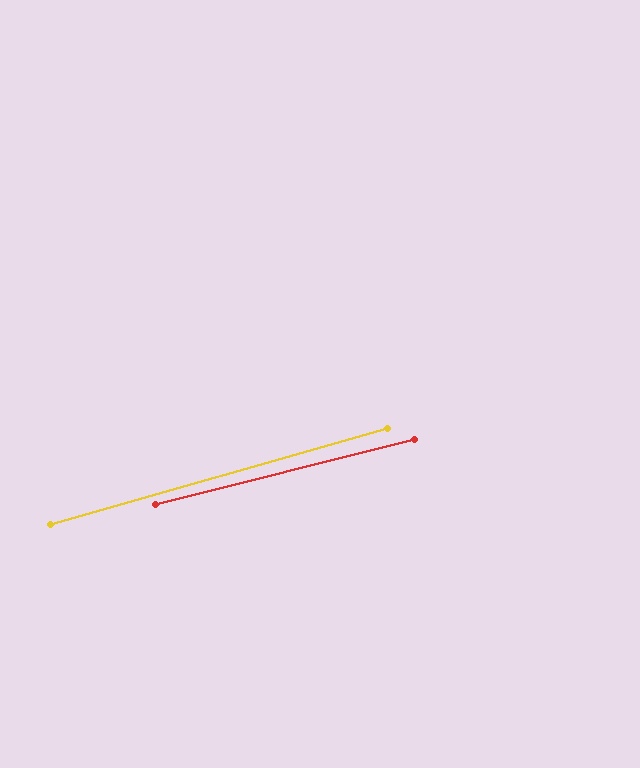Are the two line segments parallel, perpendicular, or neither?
Parallel — their directions differ by only 1.8°.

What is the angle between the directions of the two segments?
Approximately 2 degrees.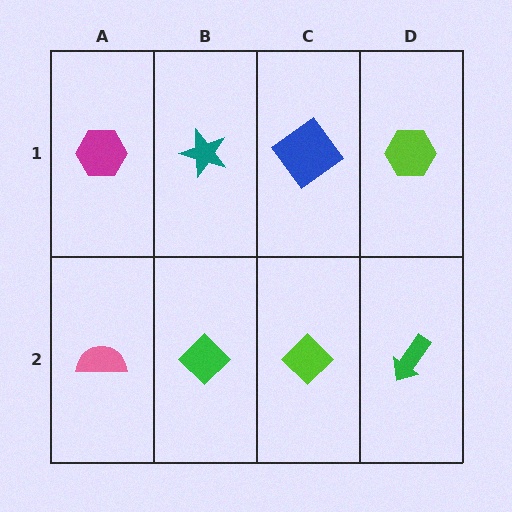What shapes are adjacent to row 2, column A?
A magenta hexagon (row 1, column A), a green diamond (row 2, column B).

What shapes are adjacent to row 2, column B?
A teal star (row 1, column B), a pink semicircle (row 2, column A), a lime diamond (row 2, column C).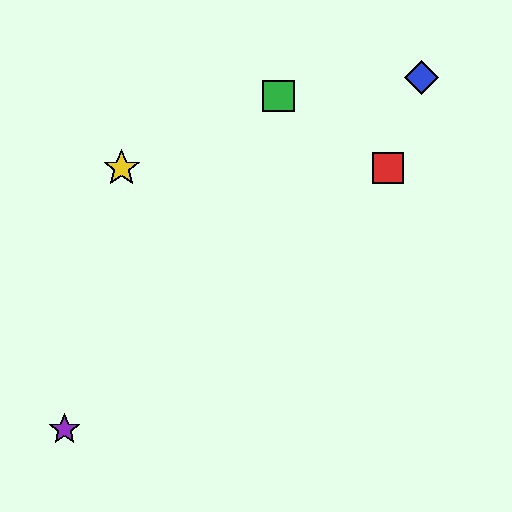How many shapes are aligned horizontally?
2 shapes (the red square, the yellow star) are aligned horizontally.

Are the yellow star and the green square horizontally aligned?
No, the yellow star is at y≈168 and the green square is at y≈96.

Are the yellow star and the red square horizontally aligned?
Yes, both are at y≈168.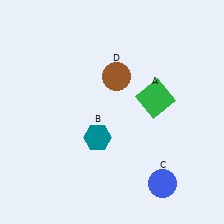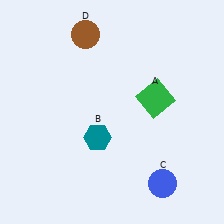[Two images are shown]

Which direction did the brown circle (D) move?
The brown circle (D) moved up.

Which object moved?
The brown circle (D) moved up.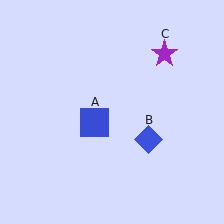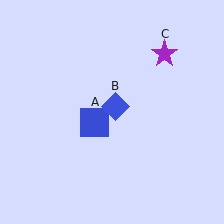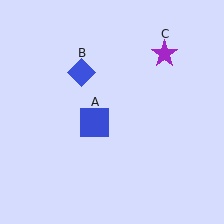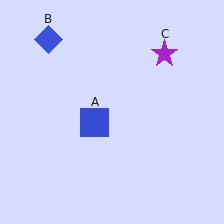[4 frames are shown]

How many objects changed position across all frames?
1 object changed position: blue diamond (object B).